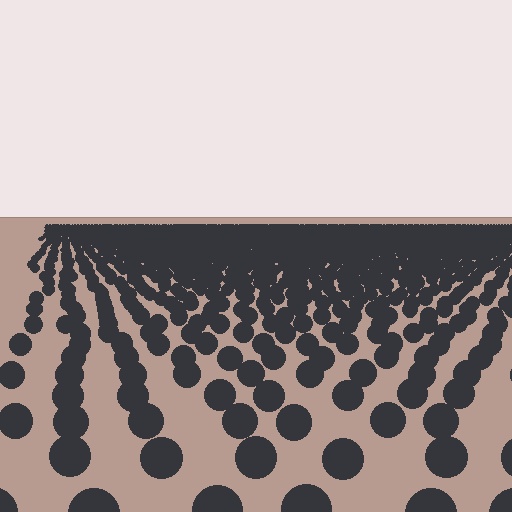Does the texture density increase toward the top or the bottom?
Density increases toward the top.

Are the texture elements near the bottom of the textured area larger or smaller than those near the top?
Larger. Near the bottom, elements are closer to the viewer and appear at a bigger on-screen size.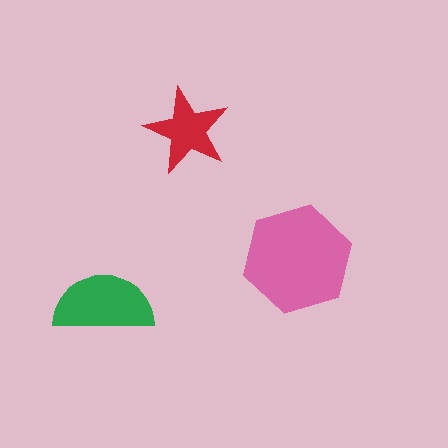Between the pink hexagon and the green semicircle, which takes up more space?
The pink hexagon.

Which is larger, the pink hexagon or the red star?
The pink hexagon.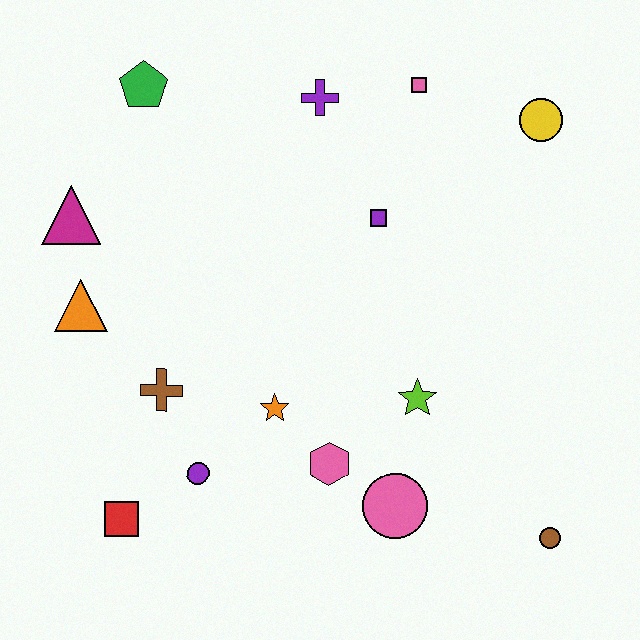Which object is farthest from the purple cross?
The brown circle is farthest from the purple cross.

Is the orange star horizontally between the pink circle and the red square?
Yes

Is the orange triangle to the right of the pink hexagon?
No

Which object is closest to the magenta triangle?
The orange triangle is closest to the magenta triangle.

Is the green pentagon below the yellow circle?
No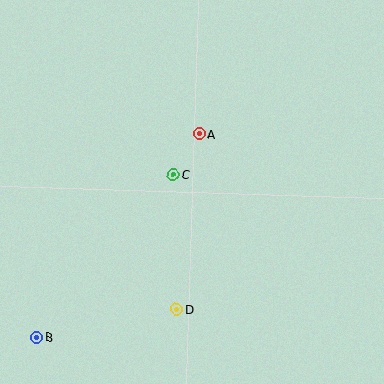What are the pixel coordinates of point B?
Point B is at (37, 338).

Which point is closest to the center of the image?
Point C at (173, 175) is closest to the center.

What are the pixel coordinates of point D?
Point D is at (177, 309).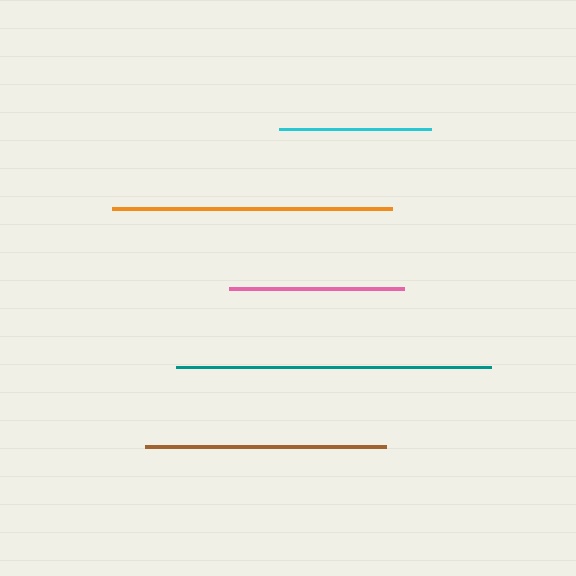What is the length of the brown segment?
The brown segment is approximately 240 pixels long.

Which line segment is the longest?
The teal line is the longest at approximately 316 pixels.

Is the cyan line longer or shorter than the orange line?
The orange line is longer than the cyan line.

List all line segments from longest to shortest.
From longest to shortest: teal, orange, brown, pink, cyan.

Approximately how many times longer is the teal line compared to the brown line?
The teal line is approximately 1.3 times the length of the brown line.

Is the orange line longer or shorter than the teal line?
The teal line is longer than the orange line.